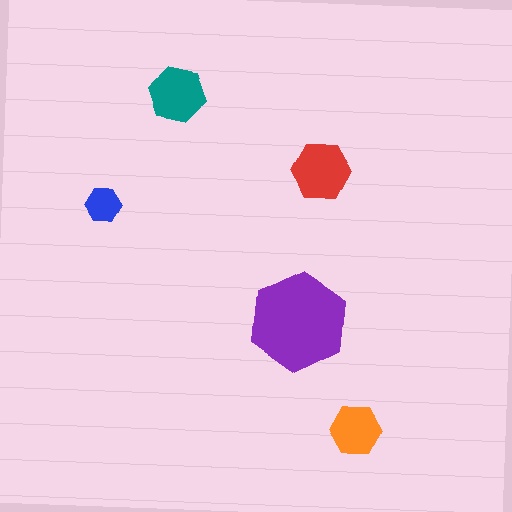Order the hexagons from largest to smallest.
the purple one, the red one, the teal one, the orange one, the blue one.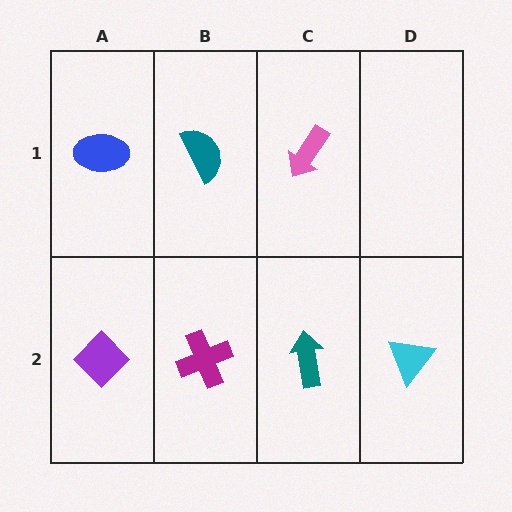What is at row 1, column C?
A pink arrow.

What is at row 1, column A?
A blue ellipse.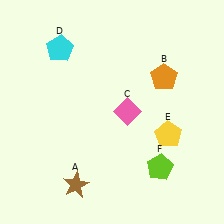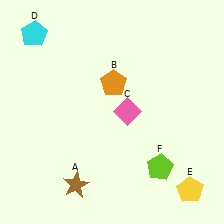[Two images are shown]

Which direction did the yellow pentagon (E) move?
The yellow pentagon (E) moved down.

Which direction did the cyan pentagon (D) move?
The cyan pentagon (D) moved left.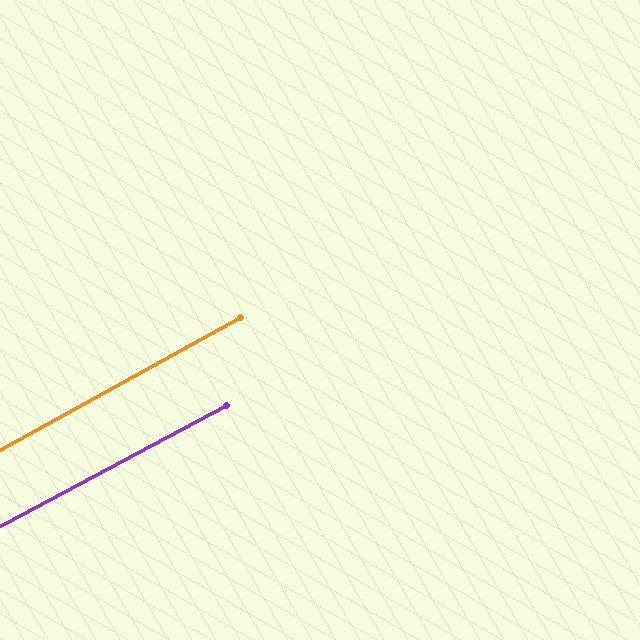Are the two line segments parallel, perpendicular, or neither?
Parallel — their directions differ by only 0.8°.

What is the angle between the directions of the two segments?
Approximately 1 degree.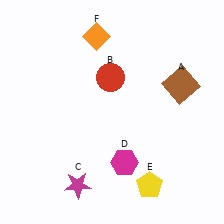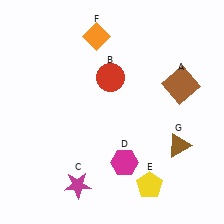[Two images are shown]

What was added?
A brown triangle (G) was added in Image 2.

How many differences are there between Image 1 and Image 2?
There is 1 difference between the two images.